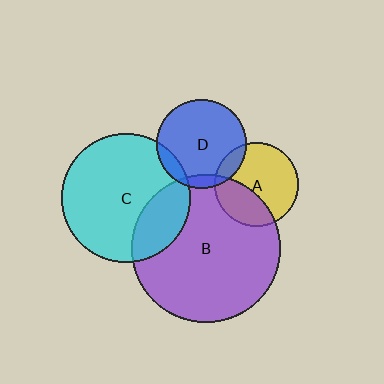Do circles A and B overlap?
Yes.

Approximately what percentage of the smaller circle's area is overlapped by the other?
Approximately 35%.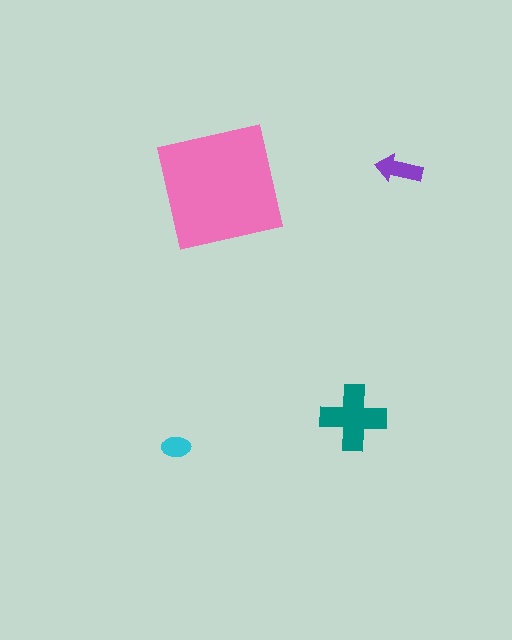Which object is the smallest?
The cyan ellipse.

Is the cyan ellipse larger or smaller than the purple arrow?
Smaller.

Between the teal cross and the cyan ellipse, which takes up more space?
The teal cross.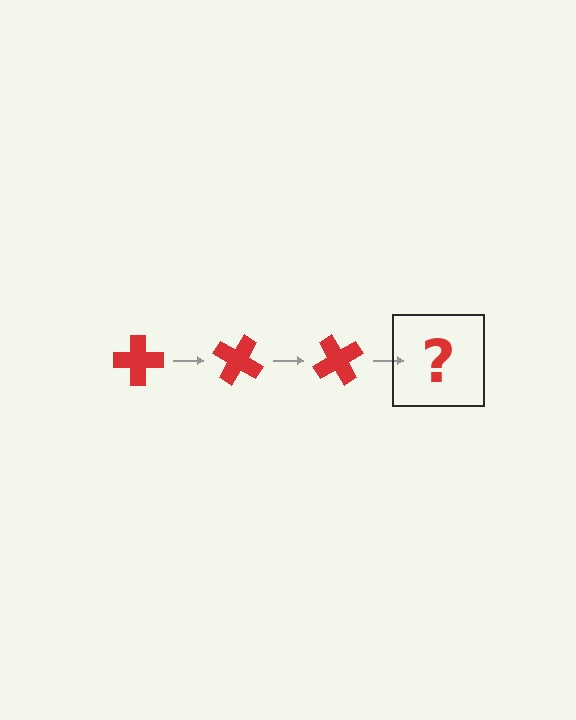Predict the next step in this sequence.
The next step is a red cross rotated 90 degrees.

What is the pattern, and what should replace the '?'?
The pattern is that the cross rotates 30 degrees each step. The '?' should be a red cross rotated 90 degrees.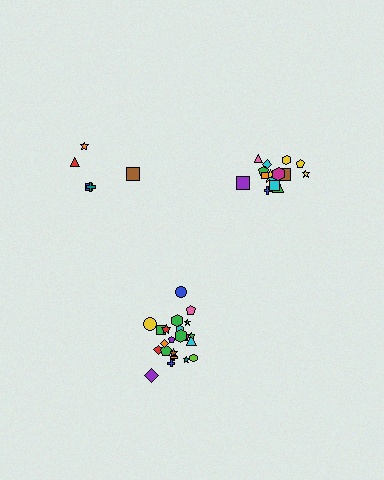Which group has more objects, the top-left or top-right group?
The top-right group.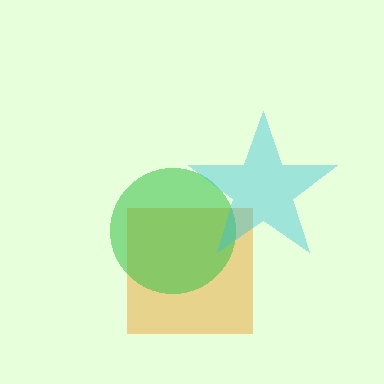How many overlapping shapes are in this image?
There are 3 overlapping shapes in the image.